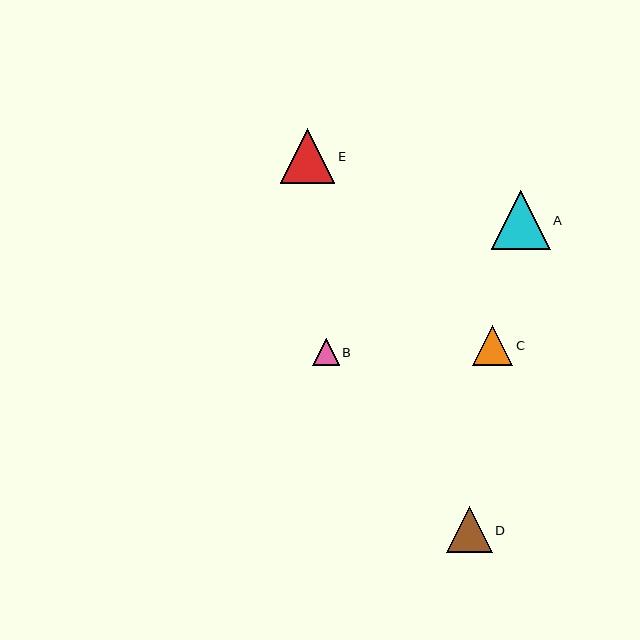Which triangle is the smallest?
Triangle B is the smallest with a size of approximately 27 pixels.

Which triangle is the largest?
Triangle A is the largest with a size of approximately 59 pixels.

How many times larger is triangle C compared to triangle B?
Triangle C is approximately 1.5 times the size of triangle B.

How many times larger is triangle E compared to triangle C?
Triangle E is approximately 1.3 times the size of triangle C.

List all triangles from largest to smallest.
From largest to smallest: A, E, D, C, B.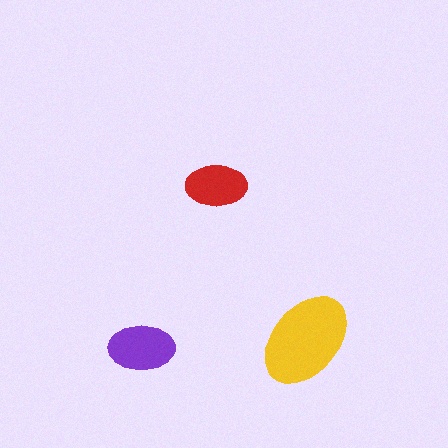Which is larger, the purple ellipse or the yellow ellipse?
The yellow one.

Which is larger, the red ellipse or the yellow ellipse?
The yellow one.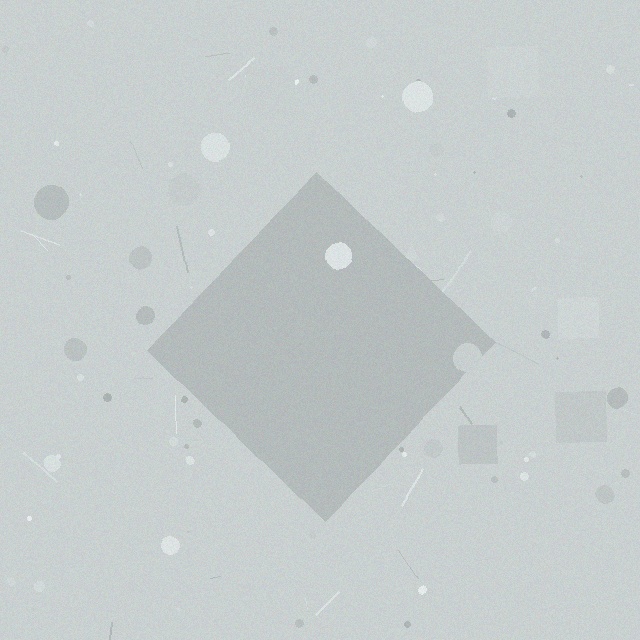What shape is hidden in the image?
A diamond is hidden in the image.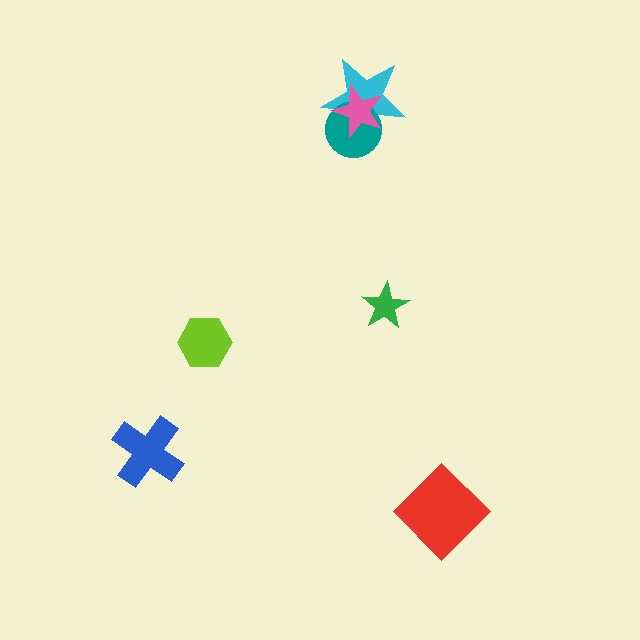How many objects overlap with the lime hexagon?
0 objects overlap with the lime hexagon.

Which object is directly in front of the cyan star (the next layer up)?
The teal circle is directly in front of the cyan star.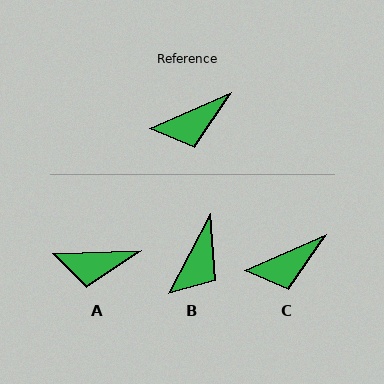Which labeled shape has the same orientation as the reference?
C.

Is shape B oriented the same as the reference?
No, it is off by about 38 degrees.